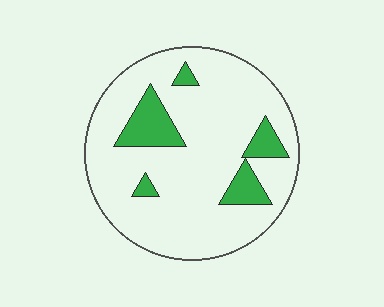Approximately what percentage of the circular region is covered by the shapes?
Approximately 15%.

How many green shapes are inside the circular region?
5.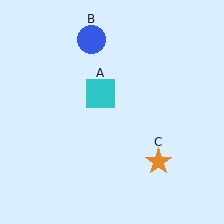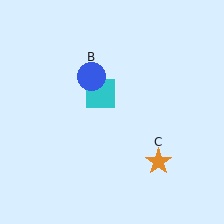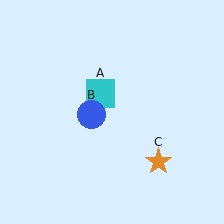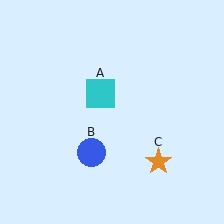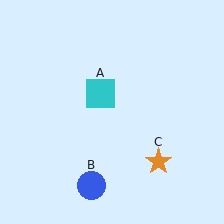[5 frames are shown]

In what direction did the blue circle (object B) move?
The blue circle (object B) moved down.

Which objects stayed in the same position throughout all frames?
Cyan square (object A) and orange star (object C) remained stationary.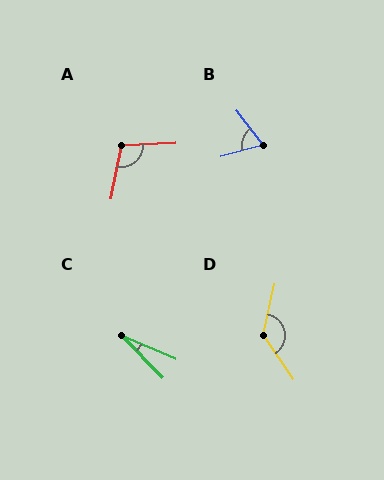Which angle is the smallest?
C, at approximately 22 degrees.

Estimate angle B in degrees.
Approximately 67 degrees.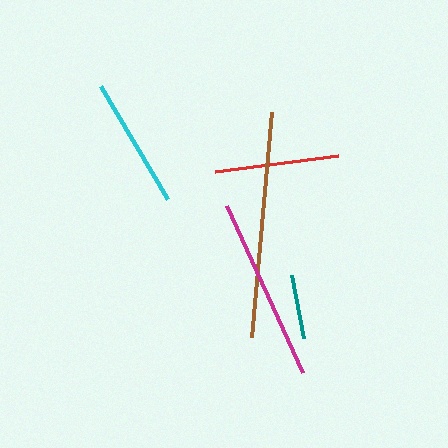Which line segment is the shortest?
The teal line is the shortest at approximately 63 pixels.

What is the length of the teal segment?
The teal segment is approximately 63 pixels long.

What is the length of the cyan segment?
The cyan segment is approximately 131 pixels long.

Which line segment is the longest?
The brown line is the longest at approximately 226 pixels.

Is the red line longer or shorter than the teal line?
The red line is longer than the teal line.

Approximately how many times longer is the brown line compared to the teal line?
The brown line is approximately 3.6 times the length of the teal line.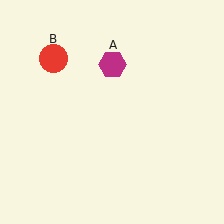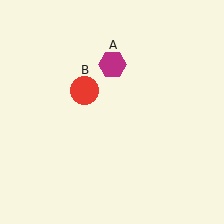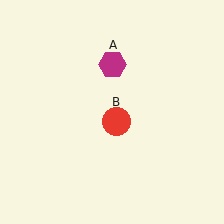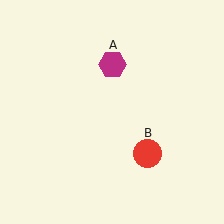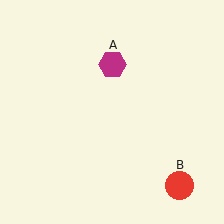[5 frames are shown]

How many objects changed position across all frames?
1 object changed position: red circle (object B).